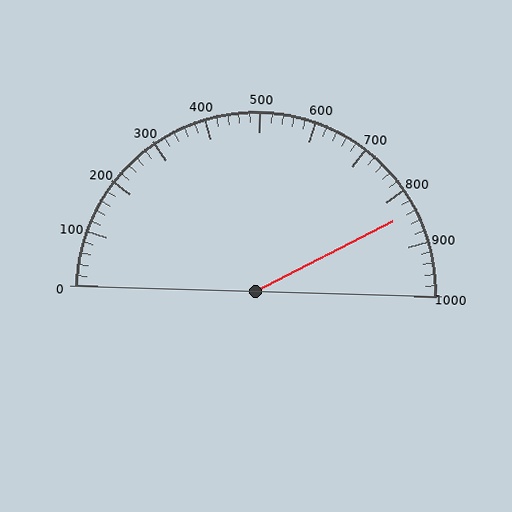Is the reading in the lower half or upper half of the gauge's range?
The reading is in the upper half of the range (0 to 1000).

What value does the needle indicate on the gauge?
The needle indicates approximately 840.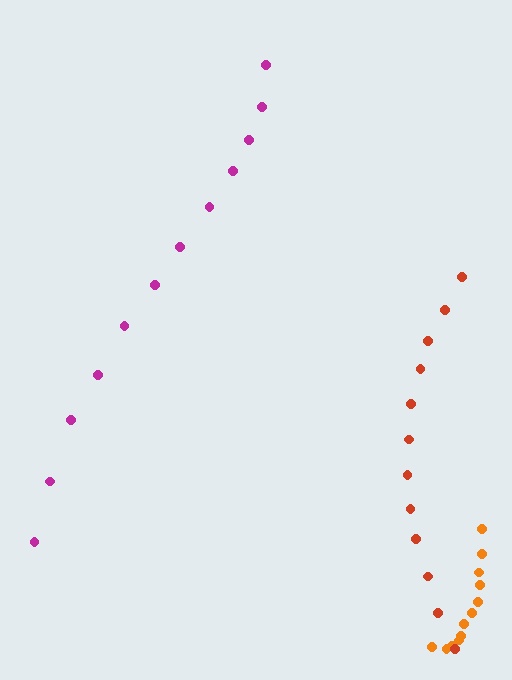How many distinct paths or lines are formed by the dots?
There are 3 distinct paths.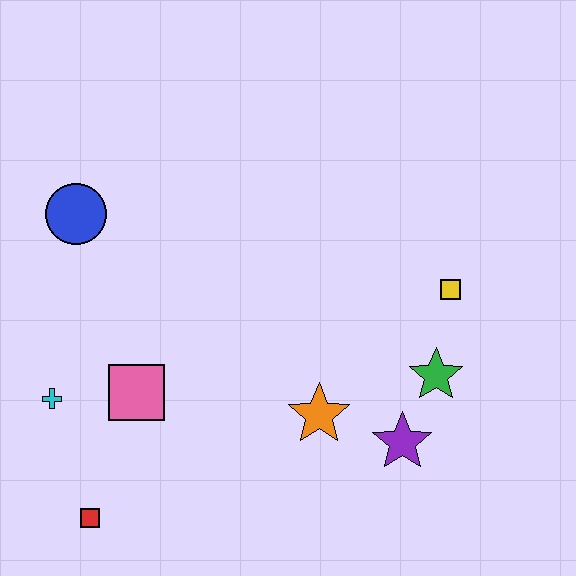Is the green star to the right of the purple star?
Yes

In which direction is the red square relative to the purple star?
The red square is to the left of the purple star.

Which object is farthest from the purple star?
The blue circle is farthest from the purple star.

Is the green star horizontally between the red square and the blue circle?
No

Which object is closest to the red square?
The cyan cross is closest to the red square.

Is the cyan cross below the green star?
Yes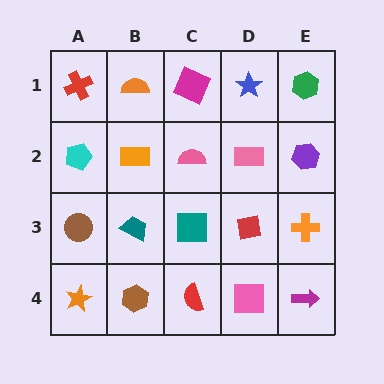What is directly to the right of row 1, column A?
An orange semicircle.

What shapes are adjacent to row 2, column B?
An orange semicircle (row 1, column B), a teal trapezoid (row 3, column B), a cyan pentagon (row 2, column A), a pink semicircle (row 2, column C).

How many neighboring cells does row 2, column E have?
3.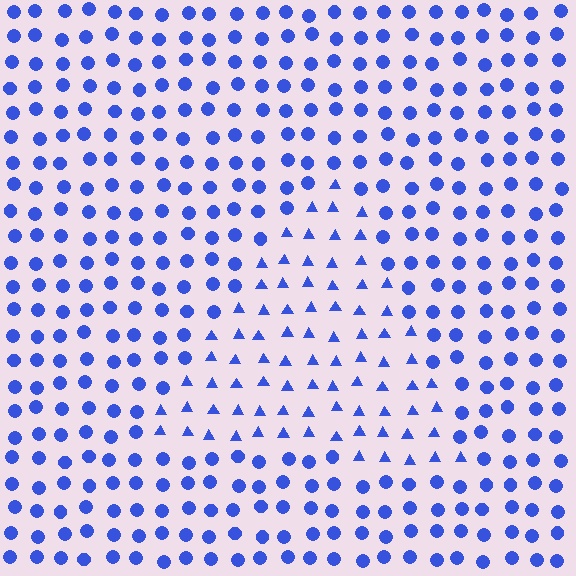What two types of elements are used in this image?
The image uses triangles inside the triangle region and circles outside it.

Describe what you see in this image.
The image is filled with small blue elements arranged in a uniform grid. A triangle-shaped region contains triangles, while the surrounding area contains circles. The boundary is defined purely by the change in element shape.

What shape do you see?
I see a triangle.